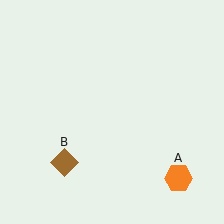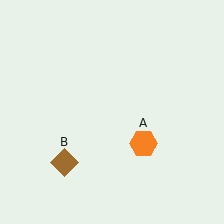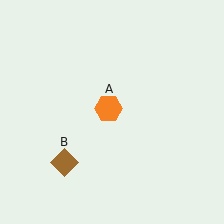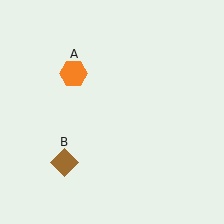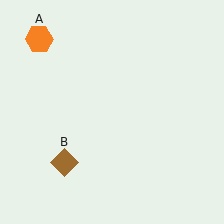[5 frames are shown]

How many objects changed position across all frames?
1 object changed position: orange hexagon (object A).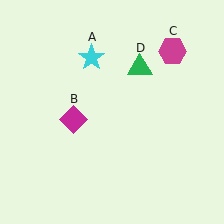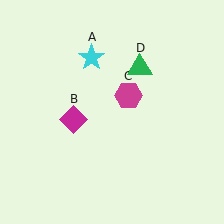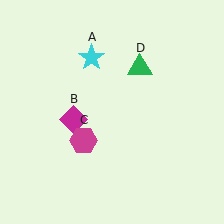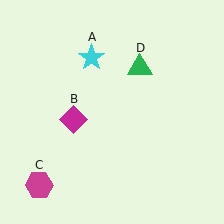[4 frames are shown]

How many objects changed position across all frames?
1 object changed position: magenta hexagon (object C).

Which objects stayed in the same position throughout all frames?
Cyan star (object A) and magenta diamond (object B) and green triangle (object D) remained stationary.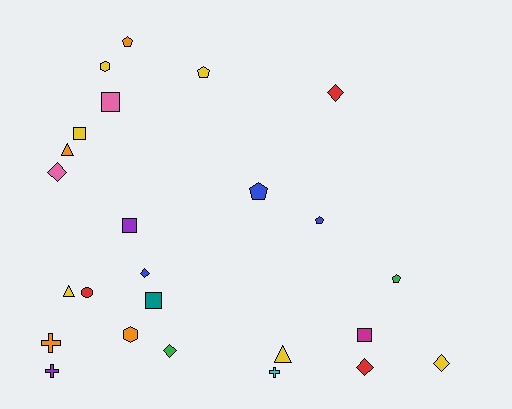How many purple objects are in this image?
There are 2 purple objects.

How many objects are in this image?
There are 25 objects.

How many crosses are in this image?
There are 3 crosses.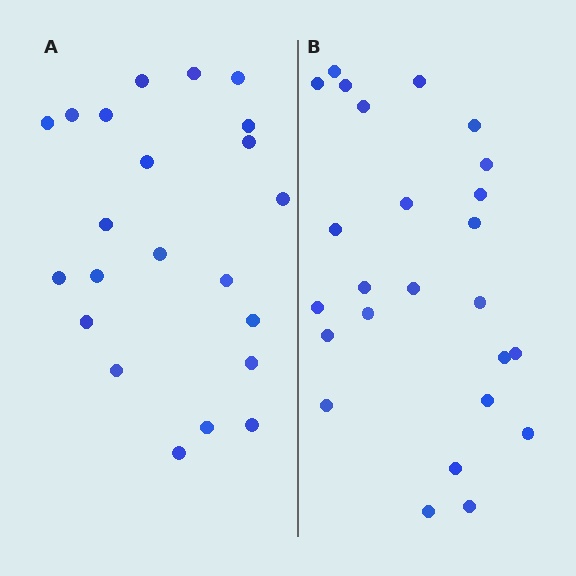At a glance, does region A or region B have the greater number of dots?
Region B (the right region) has more dots.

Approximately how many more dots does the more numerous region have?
Region B has just a few more — roughly 2 or 3 more dots than region A.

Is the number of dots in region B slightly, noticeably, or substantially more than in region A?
Region B has only slightly more — the two regions are fairly close. The ratio is roughly 1.1 to 1.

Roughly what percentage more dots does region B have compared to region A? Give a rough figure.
About 15% more.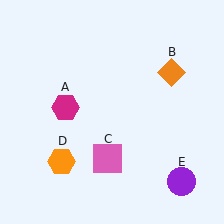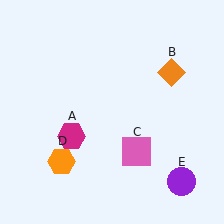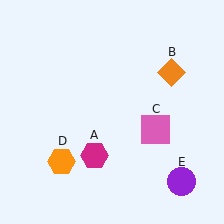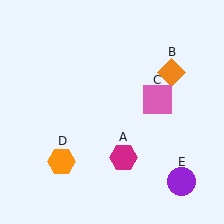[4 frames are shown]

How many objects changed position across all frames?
2 objects changed position: magenta hexagon (object A), pink square (object C).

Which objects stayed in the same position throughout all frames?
Orange diamond (object B) and orange hexagon (object D) and purple circle (object E) remained stationary.